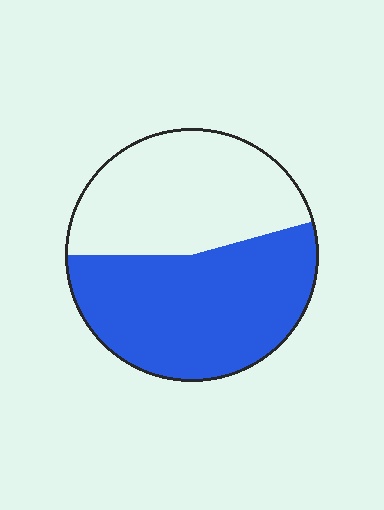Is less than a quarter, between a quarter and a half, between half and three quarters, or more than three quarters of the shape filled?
Between half and three quarters.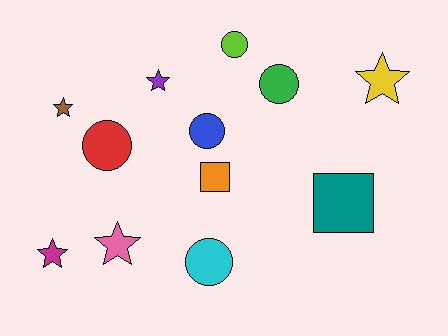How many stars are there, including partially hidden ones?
There are 5 stars.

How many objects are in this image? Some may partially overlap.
There are 12 objects.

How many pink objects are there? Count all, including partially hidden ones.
There is 1 pink object.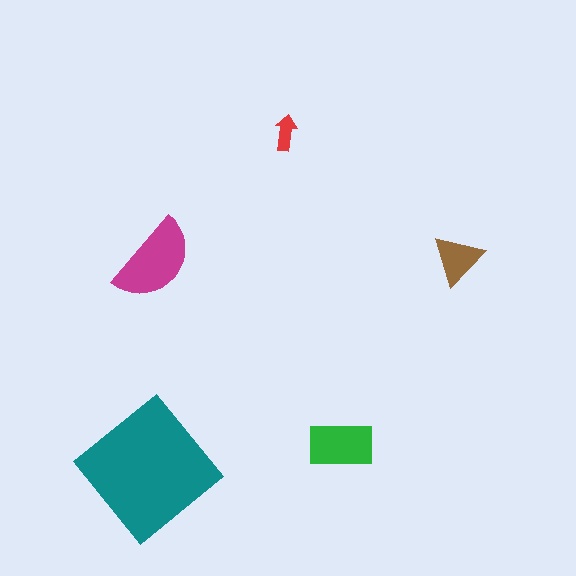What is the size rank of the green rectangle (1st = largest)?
3rd.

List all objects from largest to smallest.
The teal diamond, the magenta semicircle, the green rectangle, the brown triangle, the red arrow.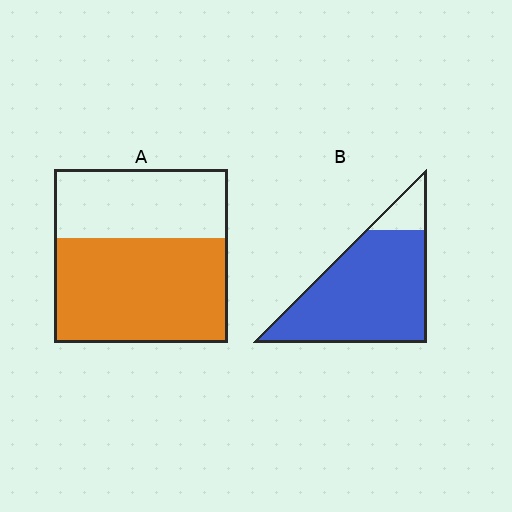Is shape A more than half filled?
Yes.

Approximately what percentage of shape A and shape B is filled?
A is approximately 60% and B is approximately 90%.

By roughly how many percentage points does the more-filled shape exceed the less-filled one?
By roughly 25 percentage points (B over A).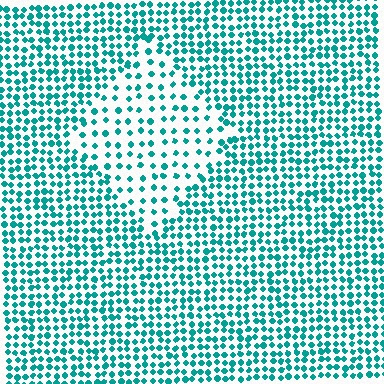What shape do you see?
I see a diamond.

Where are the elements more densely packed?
The elements are more densely packed outside the diamond boundary.